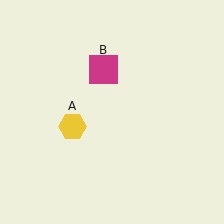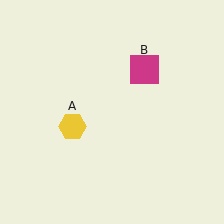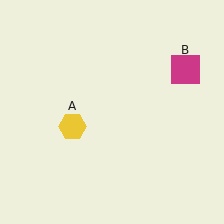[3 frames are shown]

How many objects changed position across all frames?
1 object changed position: magenta square (object B).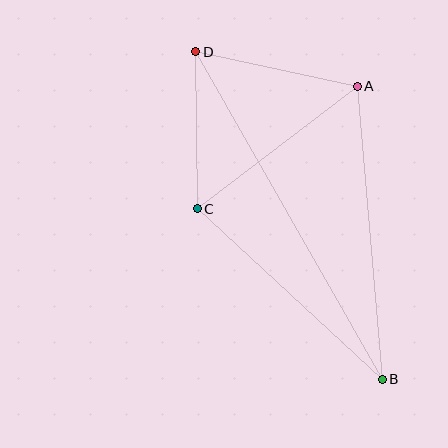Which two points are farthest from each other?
Points B and D are farthest from each other.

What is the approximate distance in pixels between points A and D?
The distance between A and D is approximately 165 pixels.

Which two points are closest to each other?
Points C and D are closest to each other.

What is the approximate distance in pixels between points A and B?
The distance between A and B is approximately 294 pixels.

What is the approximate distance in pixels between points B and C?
The distance between B and C is approximately 252 pixels.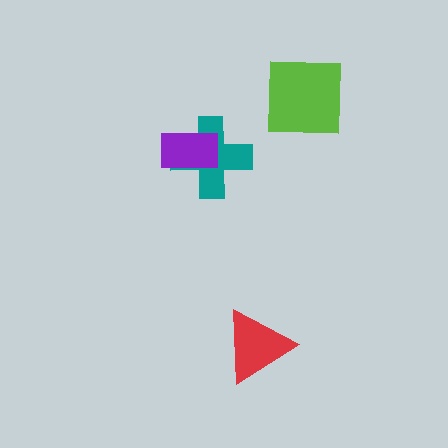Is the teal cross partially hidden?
Yes, it is partially covered by another shape.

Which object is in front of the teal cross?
The purple rectangle is in front of the teal cross.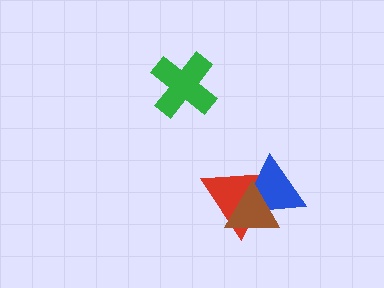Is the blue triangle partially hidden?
Yes, it is partially covered by another shape.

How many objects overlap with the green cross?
0 objects overlap with the green cross.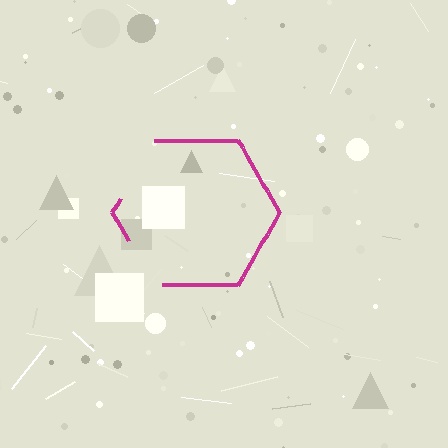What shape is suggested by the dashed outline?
The dashed outline suggests a hexagon.